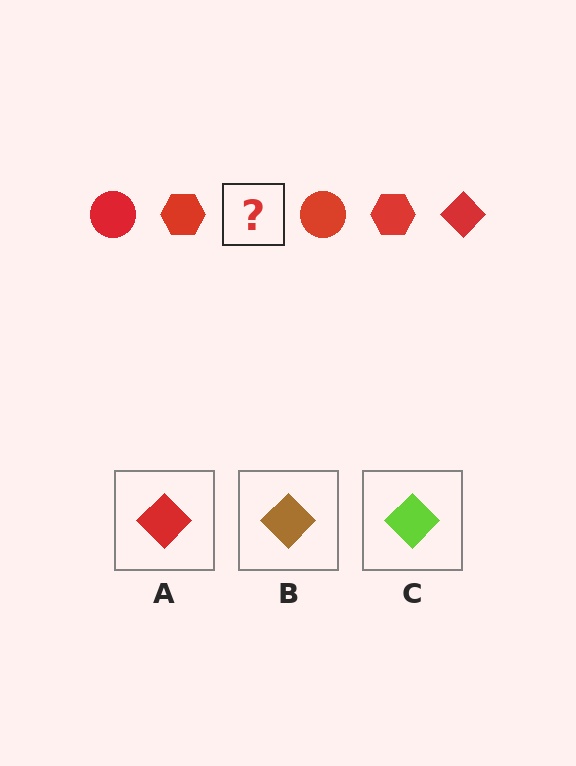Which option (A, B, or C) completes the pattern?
A.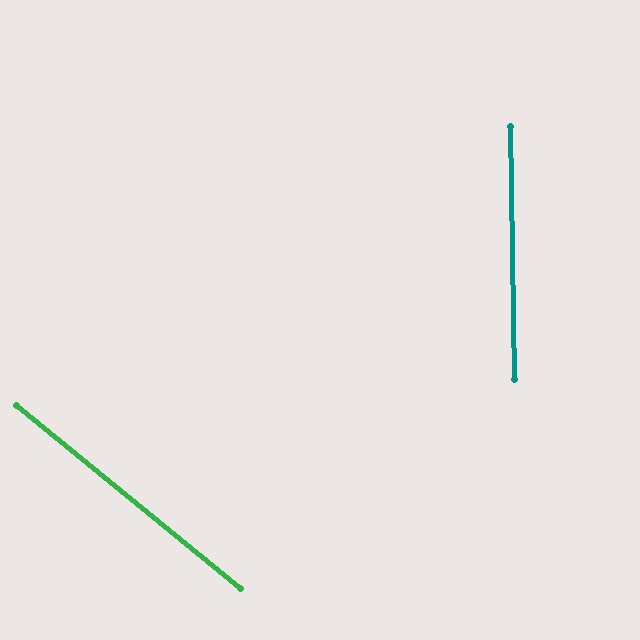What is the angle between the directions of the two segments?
Approximately 50 degrees.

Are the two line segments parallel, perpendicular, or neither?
Neither parallel nor perpendicular — they differ by about 50°.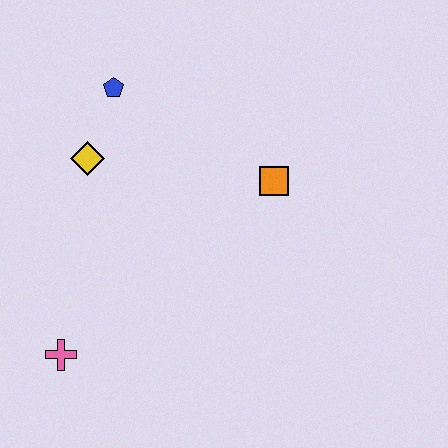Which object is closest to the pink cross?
The yellow diamond is closest to the pink cross.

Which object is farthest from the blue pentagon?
The pink cross is farthest from the blue pentagon.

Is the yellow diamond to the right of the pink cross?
Yes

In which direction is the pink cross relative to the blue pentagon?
The pink cross is below the blue pentagon.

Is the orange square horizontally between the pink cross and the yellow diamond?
No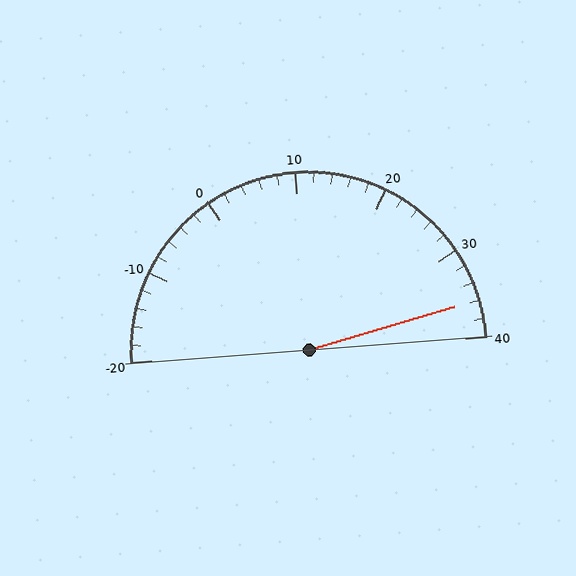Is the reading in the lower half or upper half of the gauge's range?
The reading is in the upper half of the range (-20 to 40).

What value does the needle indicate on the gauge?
The needle indicates approximately 36.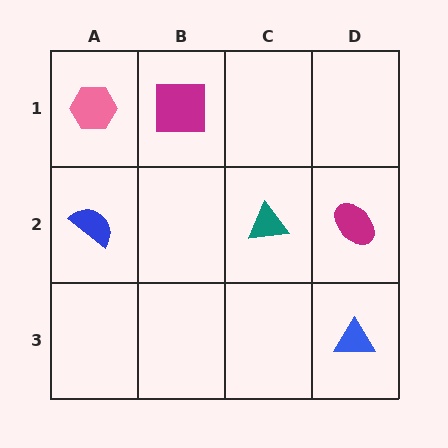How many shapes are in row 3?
1 shape.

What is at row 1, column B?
A magenta square.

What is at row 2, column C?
A teal triangle.